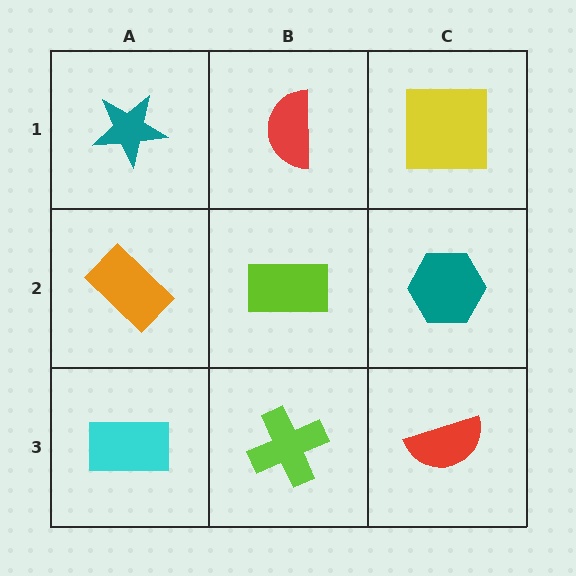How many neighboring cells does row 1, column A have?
2.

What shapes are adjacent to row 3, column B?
A lime rectangle (row 2, column B), a cyan rectangle (row 3, column A), a red semicircle (row 3, column C).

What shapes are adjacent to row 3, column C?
A teal hexagon (row 2, column C), a lime cross (row 3, column B).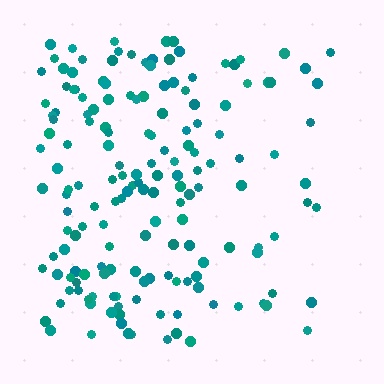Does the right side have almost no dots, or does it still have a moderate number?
Still a moderate number, just noticeably fewer than the left.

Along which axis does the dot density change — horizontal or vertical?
Horizontal.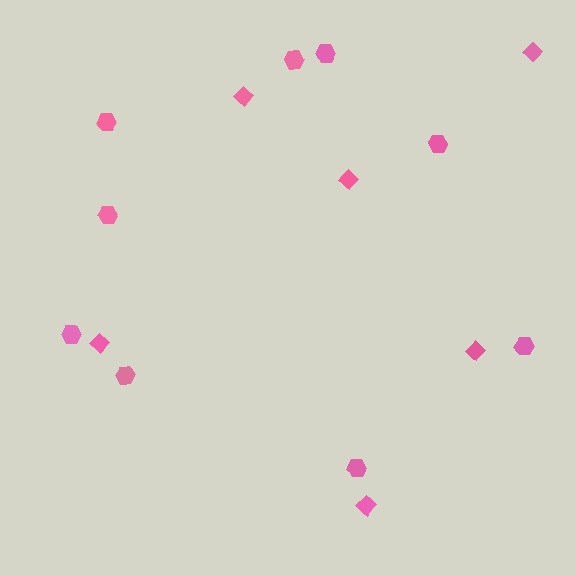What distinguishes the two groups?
There are 2 groups: one group of diamonds (6) and one group of hexagons (9).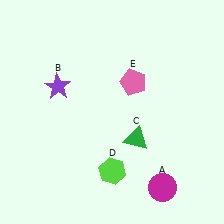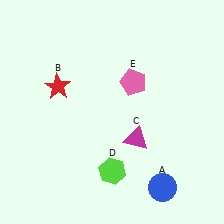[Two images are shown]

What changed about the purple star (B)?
In Image 1, B is purple. In Image 2, it changed to red.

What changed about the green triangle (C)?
In Image 1, C is green. In Image 2, it changed to magenta.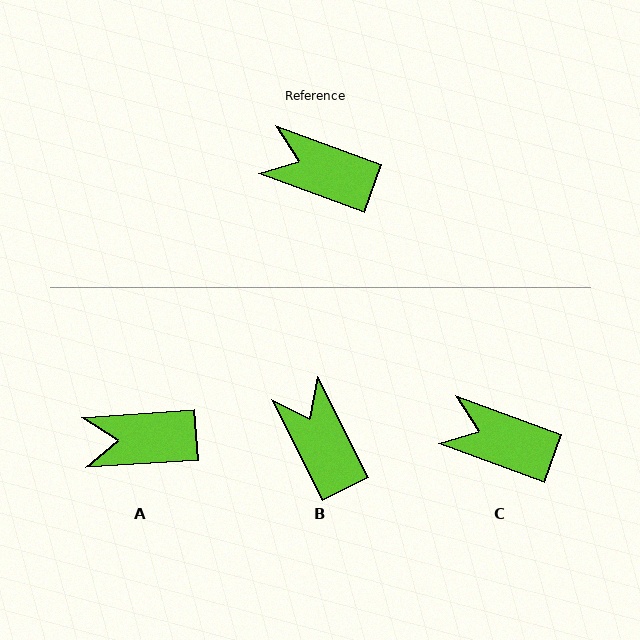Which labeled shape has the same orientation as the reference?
C.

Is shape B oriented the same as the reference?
No, it is off by about 43 degrees.